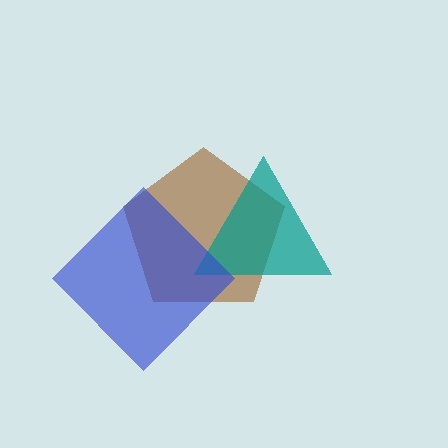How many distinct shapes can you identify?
There are 3 distinct shapes: a brown pentagon, a teal triangle, a blue diamond.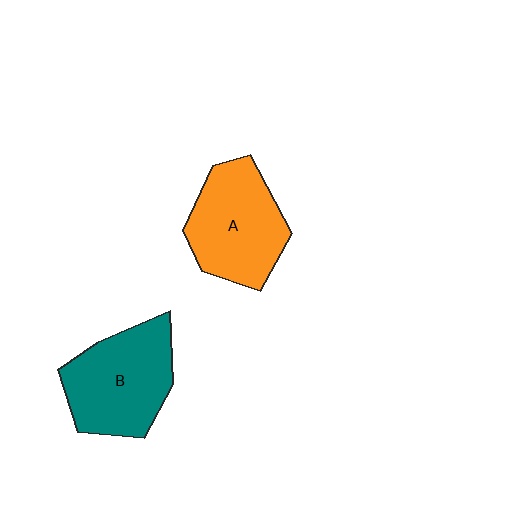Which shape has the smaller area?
Shape A (orange).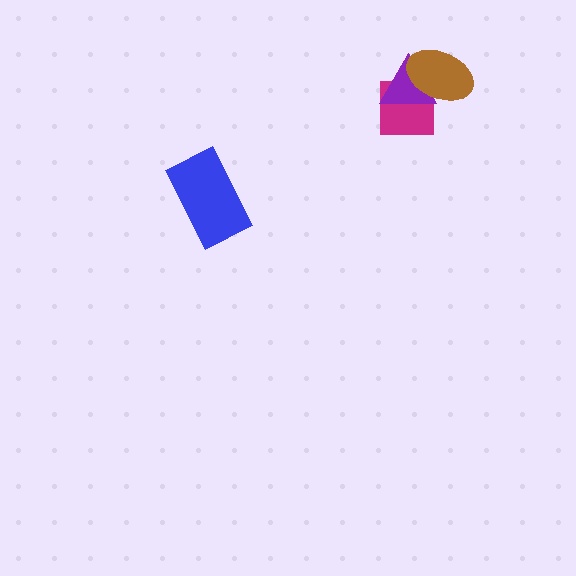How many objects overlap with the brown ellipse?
2 objects overlap with the brown ellipse.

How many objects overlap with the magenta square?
2 objects overlap with the magenta square.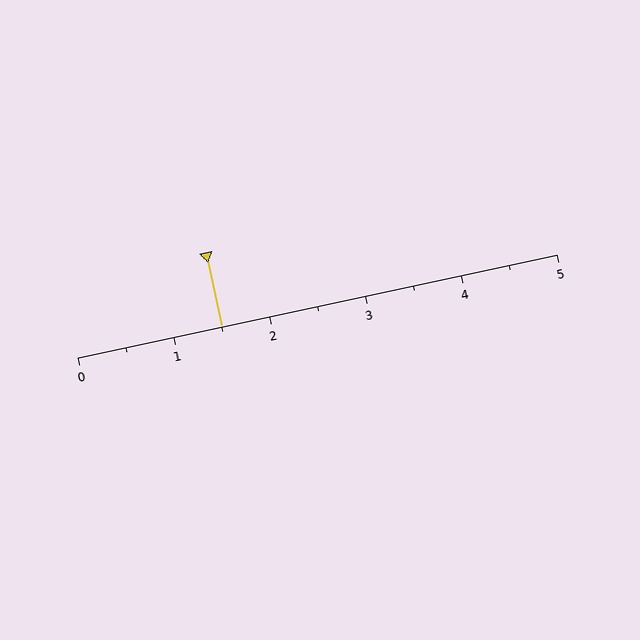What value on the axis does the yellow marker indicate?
The marker indicates approximately 1.5.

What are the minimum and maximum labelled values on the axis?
The axis runs from 0 to 5.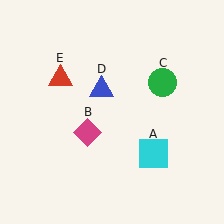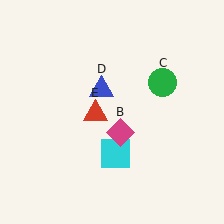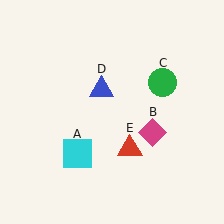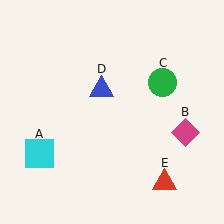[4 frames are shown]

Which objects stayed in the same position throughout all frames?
Green circle (object C) and blue triangle (object D) remained stationary.